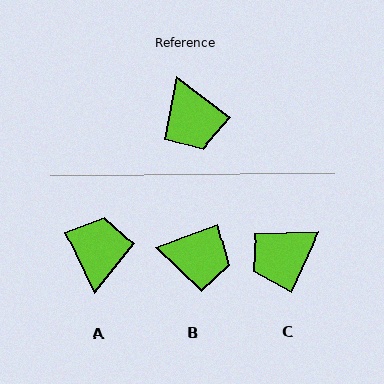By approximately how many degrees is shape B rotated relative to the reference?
Approximately 57 degrees counter-clockwise.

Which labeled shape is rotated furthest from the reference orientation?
A, about 152 degrees away.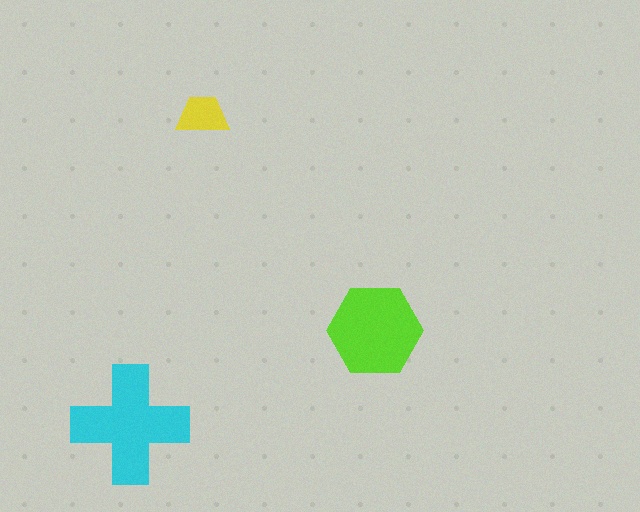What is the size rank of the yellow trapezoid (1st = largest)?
3rd.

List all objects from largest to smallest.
The cyan cross, the lime hexagon, the yellow trapezoid.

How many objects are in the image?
There are 3 objects in the image.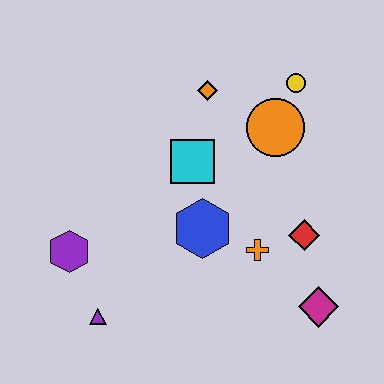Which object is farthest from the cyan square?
The magenta diamond is farthest from the cyan square.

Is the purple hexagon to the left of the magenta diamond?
Yes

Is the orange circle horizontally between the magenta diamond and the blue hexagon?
Yes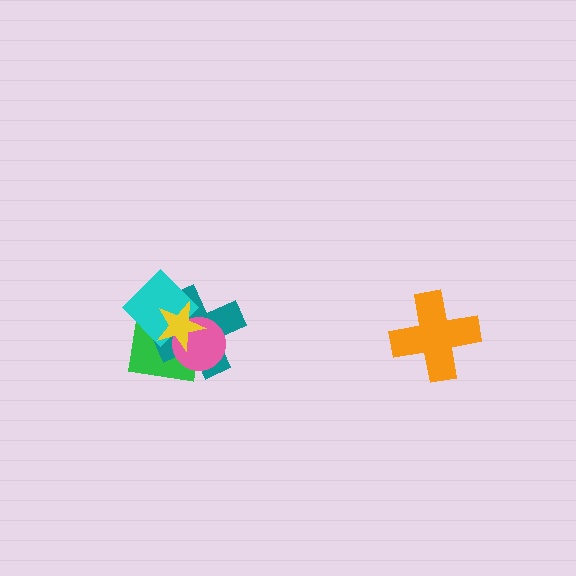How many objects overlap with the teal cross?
4 objects overlap with the teal cross.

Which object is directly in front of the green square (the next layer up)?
The teal cross is directly in front of the green square.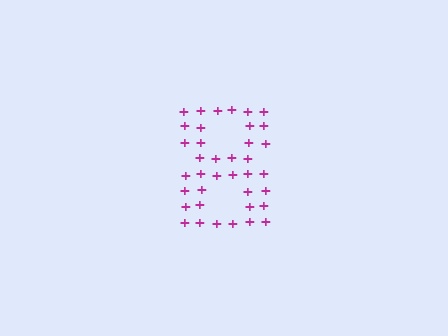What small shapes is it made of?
It is made of small plus signs.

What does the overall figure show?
The overall figure shows the digit 8.